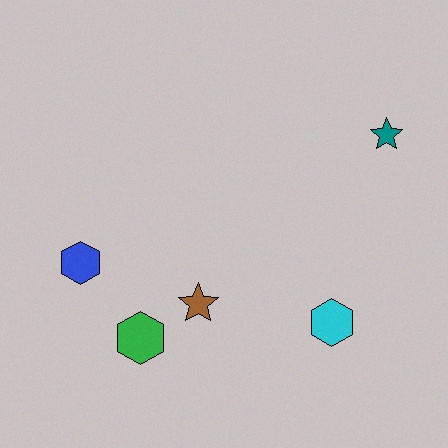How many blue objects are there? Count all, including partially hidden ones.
There is 1 blue object.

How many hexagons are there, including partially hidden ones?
There are 3 hexagons.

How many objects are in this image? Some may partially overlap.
There are 5 objects.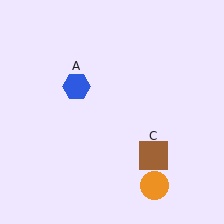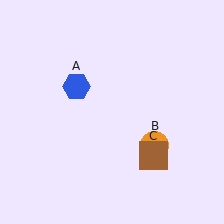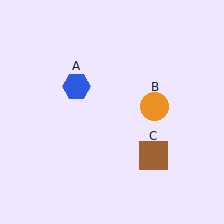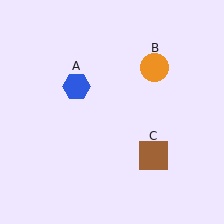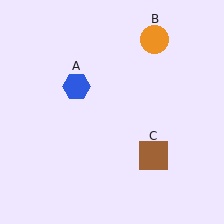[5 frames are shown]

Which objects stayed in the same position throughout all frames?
Blue hexagon (object A) and brown square (object C) remained stationary.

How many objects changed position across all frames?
1 object changed position: orange circle (object B).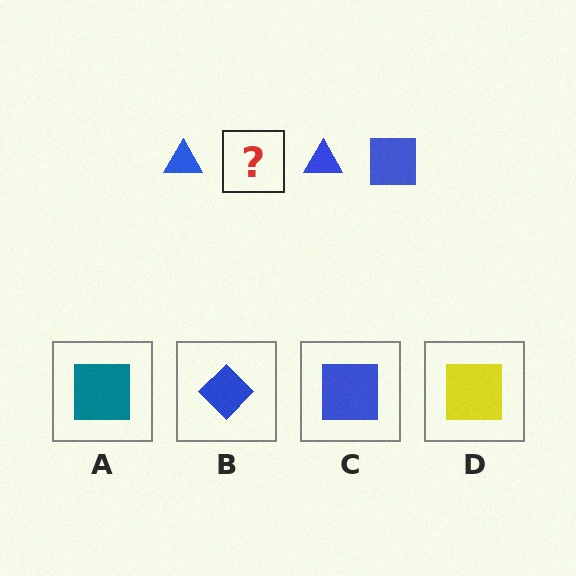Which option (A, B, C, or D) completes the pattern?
C.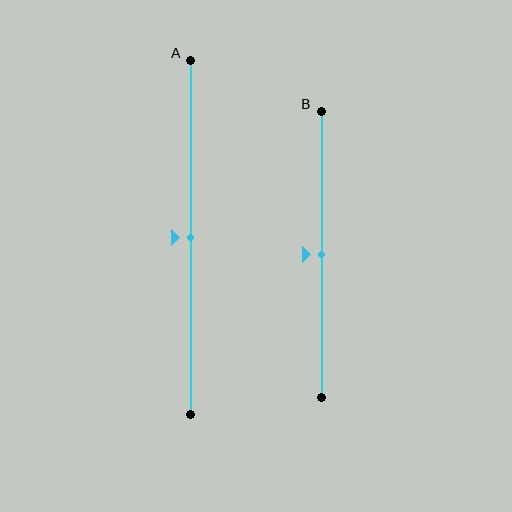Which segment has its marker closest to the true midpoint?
Segment A has its marker closest to the true midpoint.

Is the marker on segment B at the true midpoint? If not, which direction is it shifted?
Yes, the marker on segment B is at the true midpoint.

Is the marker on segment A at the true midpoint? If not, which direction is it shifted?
Yes, the marker on segment A is at the true midpoint.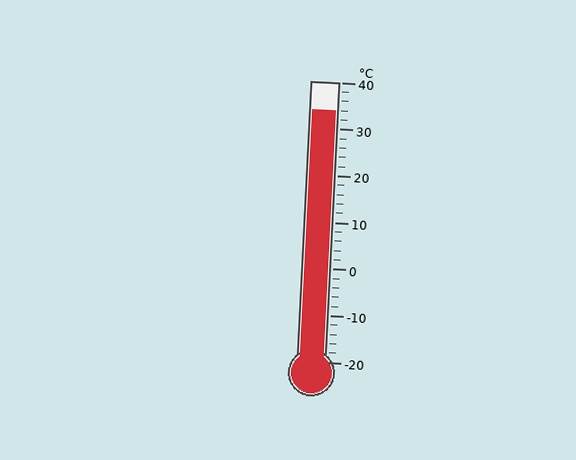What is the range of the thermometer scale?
The thermometer scale ranges from -20°C to 40°C.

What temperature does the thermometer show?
The thermometer shows approximately 34°C.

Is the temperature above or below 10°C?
The temperature is above 10°C.